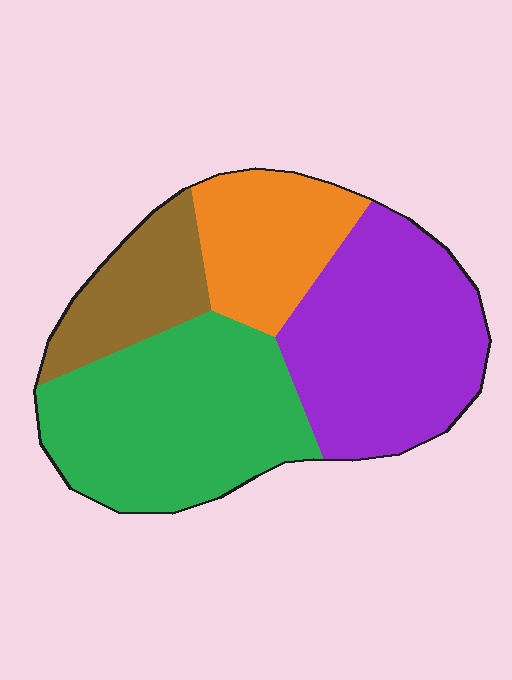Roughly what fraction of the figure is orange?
Orange takes up between a sixth and a third of the figure.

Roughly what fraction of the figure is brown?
Brown takes up about one eighth (1/8) of the figure.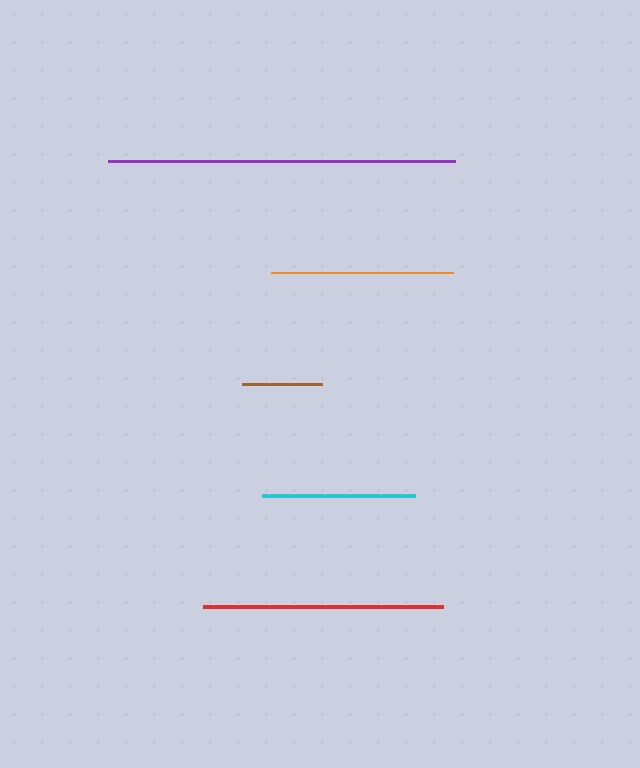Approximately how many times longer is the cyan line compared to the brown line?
The cyan line is approximately 1.9 times the length of the brown line.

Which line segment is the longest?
The purple line is the longest at approximately 347 pixels.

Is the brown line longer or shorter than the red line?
The red line is longer than the brown line.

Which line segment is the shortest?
The brown line is the shortest at approximately 80 pixels.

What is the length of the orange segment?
The orange segment is approximately 181 pixels long.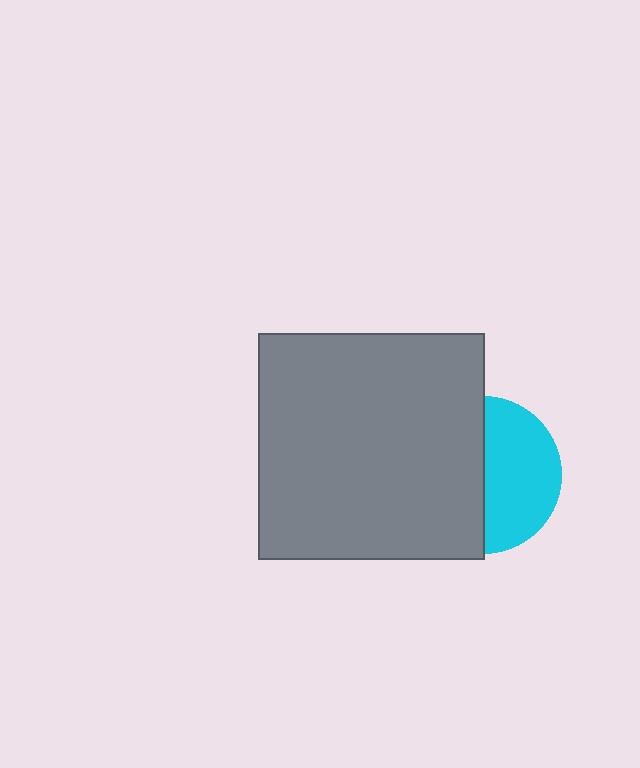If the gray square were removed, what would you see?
You would see the complete cyan circle.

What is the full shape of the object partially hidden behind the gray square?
The partially hidden object is a cyan circle.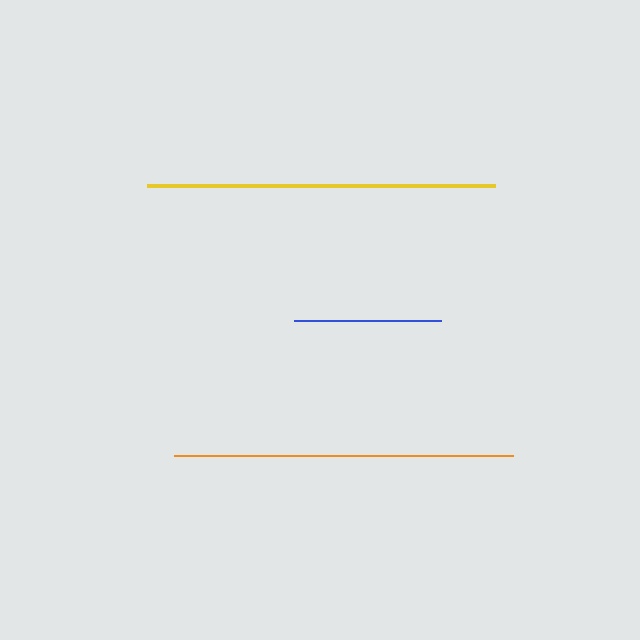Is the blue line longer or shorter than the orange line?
The orange line is longer than the blue line.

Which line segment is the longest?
The yellow line is the longest at approximately 348 pixels.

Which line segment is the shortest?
The blue line is the shortest at approximately 148 pixels.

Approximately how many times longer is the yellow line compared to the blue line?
The yellow line is approximately 2.4 times the length of the blue line.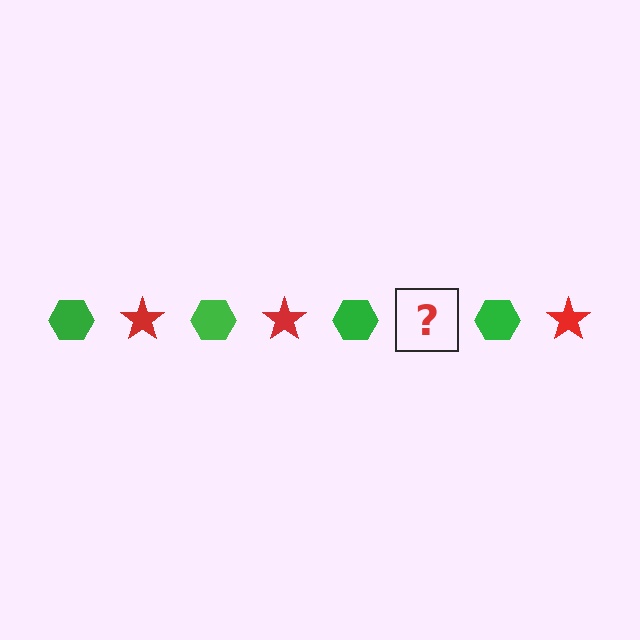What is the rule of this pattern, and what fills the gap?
The rule is that the pattern alternates between green hexagon and red star. The gap should be filled with a red star.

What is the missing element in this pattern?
The missing element is a red star.